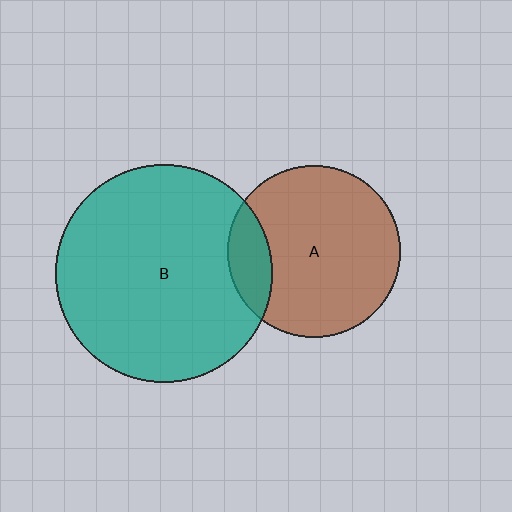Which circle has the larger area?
Circle B (teal).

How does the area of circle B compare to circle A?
Approximately 1.6 times.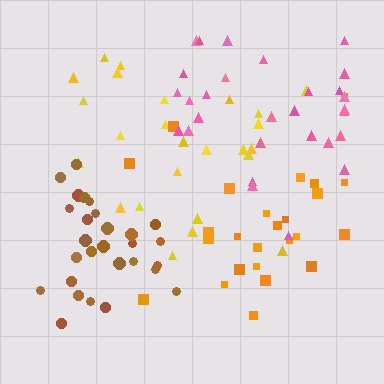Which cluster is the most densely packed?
Brown.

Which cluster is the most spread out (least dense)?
Yellow.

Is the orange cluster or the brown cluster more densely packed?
Brown.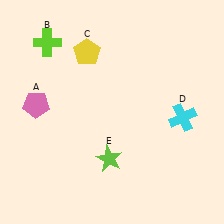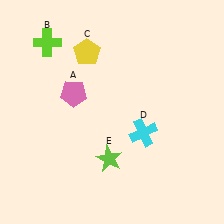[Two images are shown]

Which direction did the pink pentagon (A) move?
The pink pentagon (A) moved right.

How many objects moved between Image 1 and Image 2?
2 objects moved between the two images.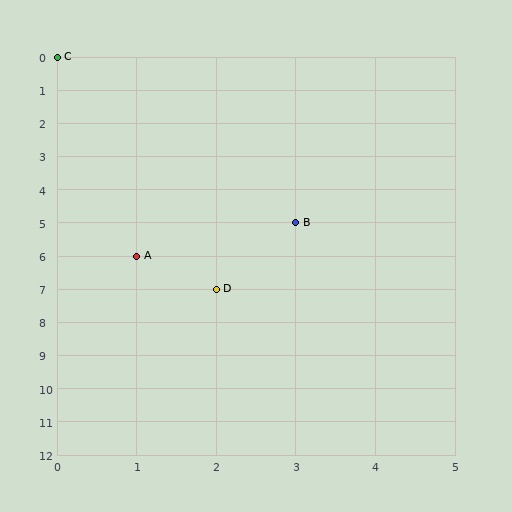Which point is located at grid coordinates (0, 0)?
Point C is at (0, 0).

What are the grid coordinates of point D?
Point D is at grid coordinates (2, 7).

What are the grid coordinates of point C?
Point C is at grid coordinates (0, 0).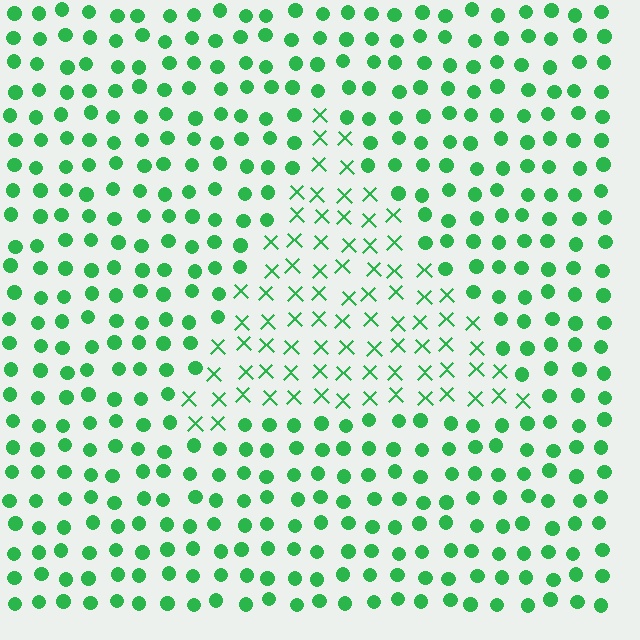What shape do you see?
I see a triangle.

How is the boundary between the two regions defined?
The boundary is defined by a change in element shape: X marks inside vs. circles outside. All elements share the same color and spacing.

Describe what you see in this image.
The image is filled with small green elements arranged in a uniform grid. A triangle-shaped region contains X marks, while the surrounding area contains circles. The boundary is defined purely by the change in element shape.